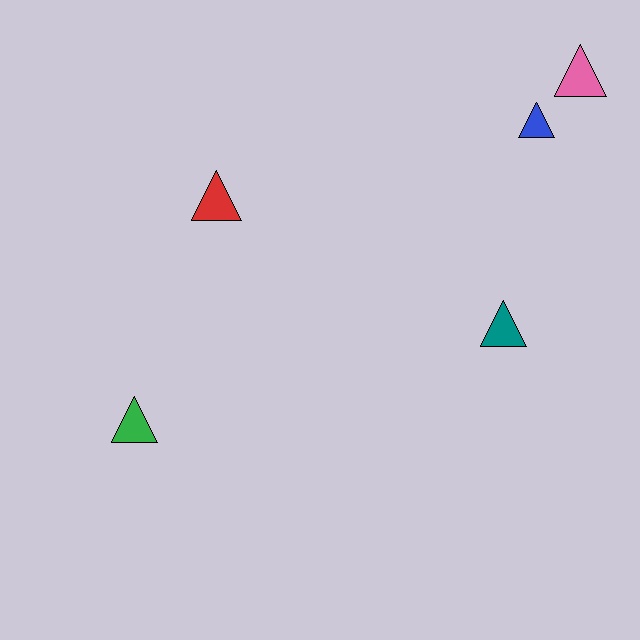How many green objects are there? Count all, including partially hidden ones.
There is 1 green object.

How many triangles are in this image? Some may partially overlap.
There are 5 triangles.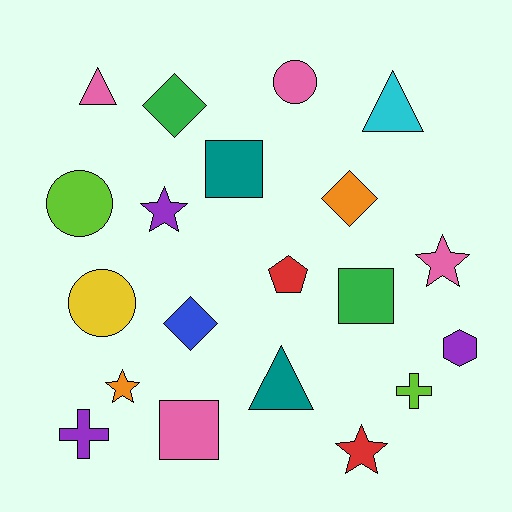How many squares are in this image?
There are 3 squares.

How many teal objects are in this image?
There are 2 teal objects.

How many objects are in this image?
There are 20 objects.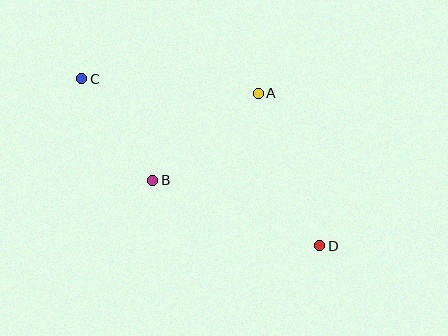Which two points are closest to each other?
Points B and C are closest to each other.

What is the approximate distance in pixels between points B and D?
The distance between B and D is approximately 179 pixels.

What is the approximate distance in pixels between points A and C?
The distance between A and C is approximately 177 pixels.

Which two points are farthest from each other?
Points C and D are farthest from each other.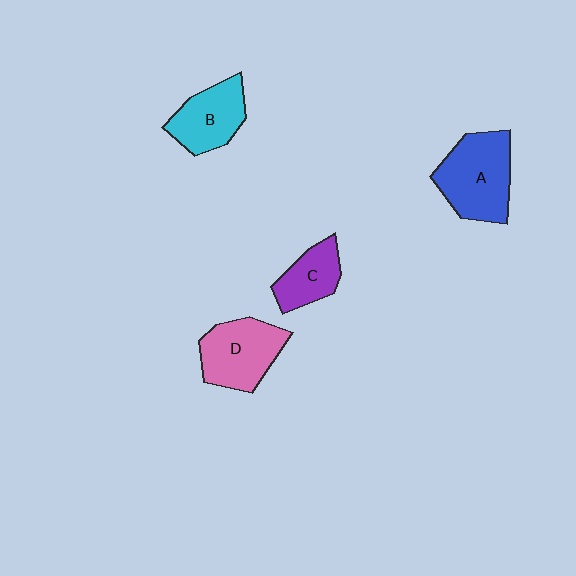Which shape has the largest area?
Shape A (blue).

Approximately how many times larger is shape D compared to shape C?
Approximately 1.5 times.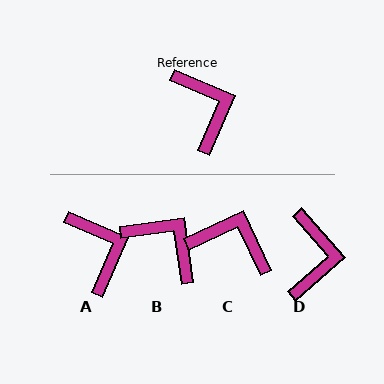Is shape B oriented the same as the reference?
No, it is off by about 31 degrees.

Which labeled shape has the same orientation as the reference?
A.